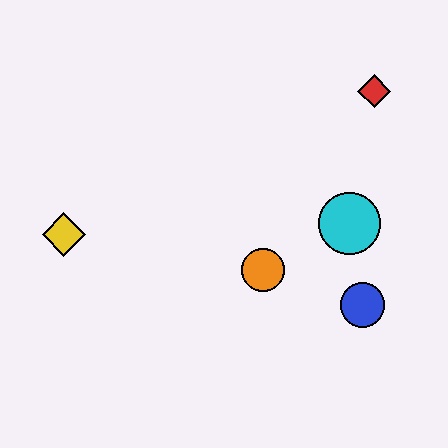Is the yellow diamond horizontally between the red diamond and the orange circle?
No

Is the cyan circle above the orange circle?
Yes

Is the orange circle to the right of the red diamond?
No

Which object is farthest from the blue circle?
The yellow diamond is farthest from the blue circle.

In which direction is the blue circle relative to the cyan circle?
The blue circle is below the cyan circle.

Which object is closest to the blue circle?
The cyan circle is closest to the blue circle.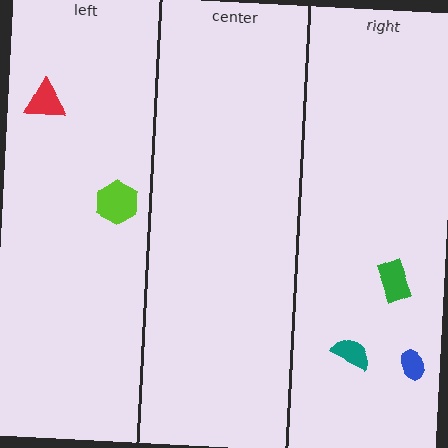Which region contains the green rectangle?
The right region.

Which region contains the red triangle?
The left region.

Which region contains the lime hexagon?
The left region.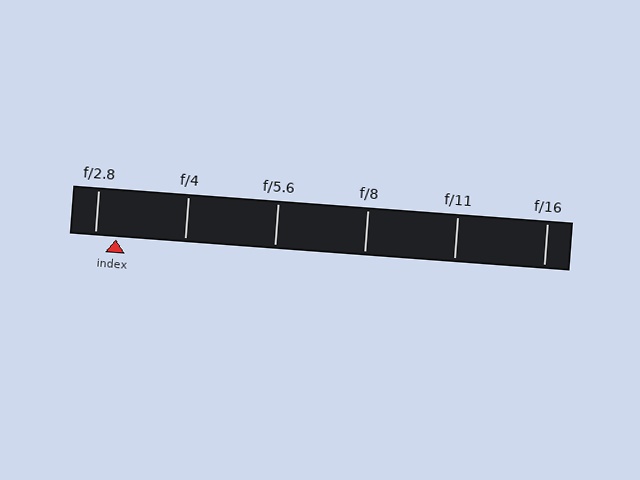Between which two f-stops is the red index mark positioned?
The index mark is between f/2.8 and f/4.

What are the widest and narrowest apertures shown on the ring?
The widest aperture shown is f/2.8 and the narrowest is f/16.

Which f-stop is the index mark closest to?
The index mark is closest to f/2.8.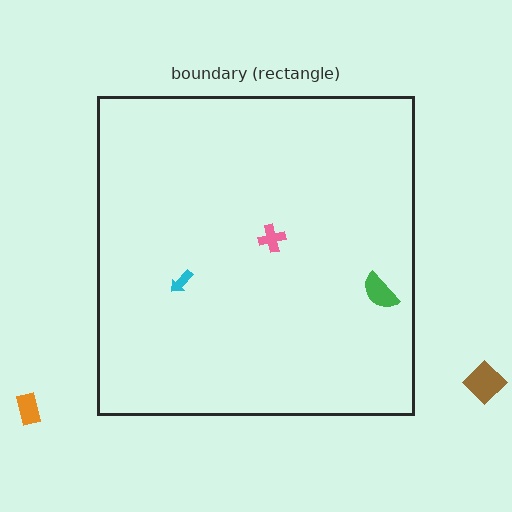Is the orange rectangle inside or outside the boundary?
Outside.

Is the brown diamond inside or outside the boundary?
Outside.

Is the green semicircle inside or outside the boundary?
Inside.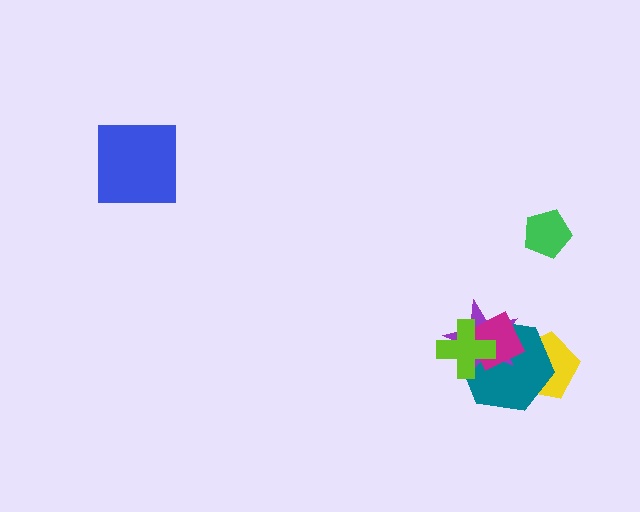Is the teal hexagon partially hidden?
Yes, it is partially covered by another shape.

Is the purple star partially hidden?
Yes, it is partially covered by another shape.